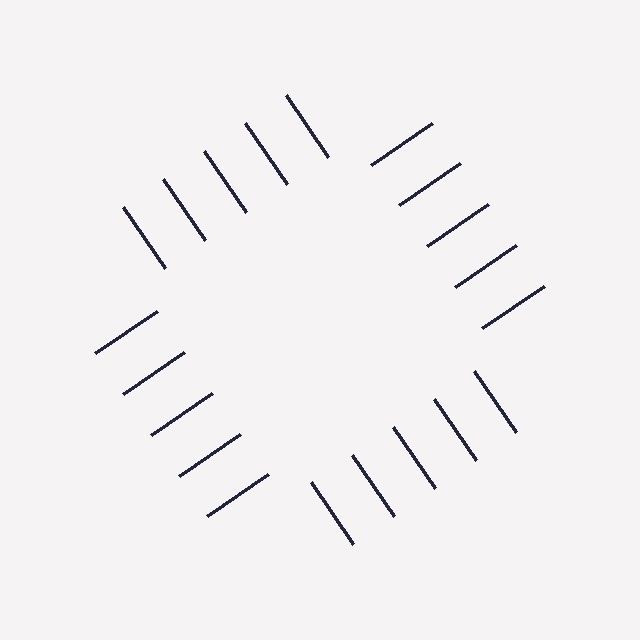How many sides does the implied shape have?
4 sides — the line-ends trace a square.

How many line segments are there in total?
20 — 5 along each of the 4 edges.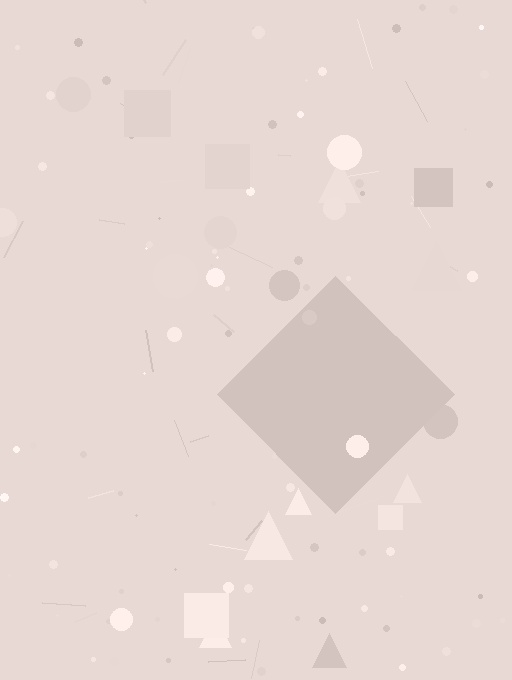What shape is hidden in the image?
A diamond is hidden in the image.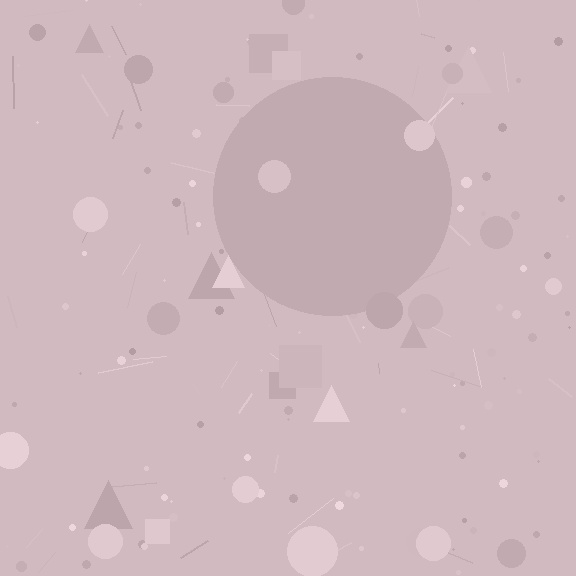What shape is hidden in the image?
A circle is hidden in the image.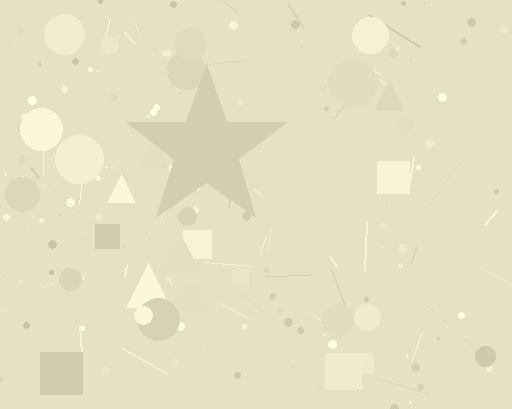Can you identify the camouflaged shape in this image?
The camouflaged shape is a star.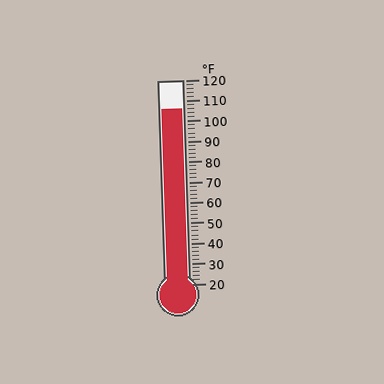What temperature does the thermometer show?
The thermometer shows approximately 106°F.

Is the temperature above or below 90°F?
The temperature is above 90°F.